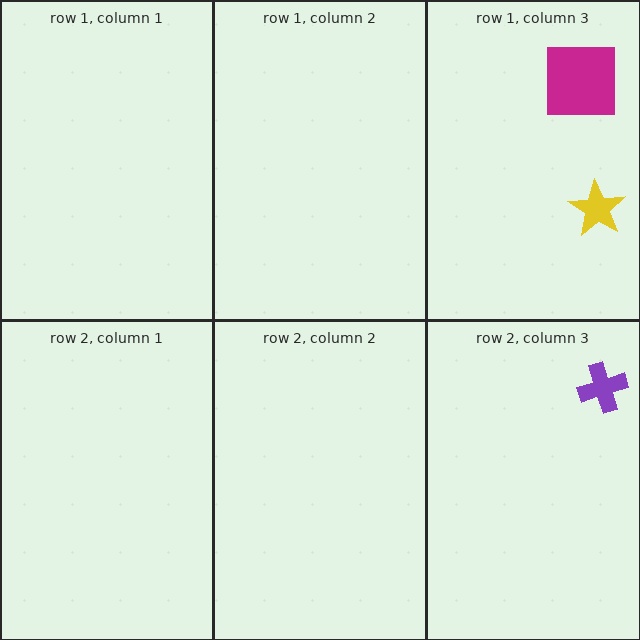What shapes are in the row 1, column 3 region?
The magenta square, the yellow star.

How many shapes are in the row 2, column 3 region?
1.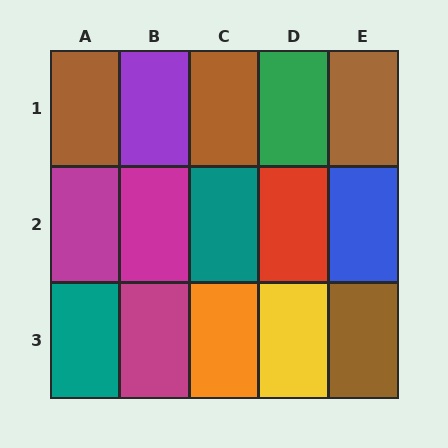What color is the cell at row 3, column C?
Orange.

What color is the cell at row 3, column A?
Teal.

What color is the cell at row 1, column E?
Brown.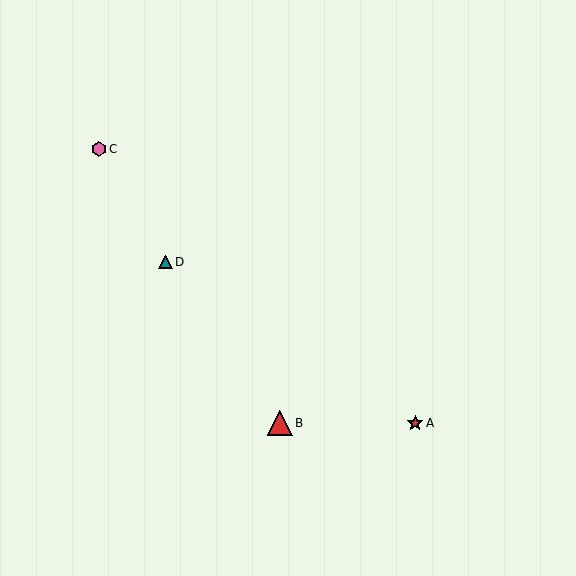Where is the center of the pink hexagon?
The center of the pink hexagon is at (99, 149).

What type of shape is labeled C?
Shape C is a pink hexagon.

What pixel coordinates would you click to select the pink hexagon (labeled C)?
Click at (99, 149) to select the pink hexagon C.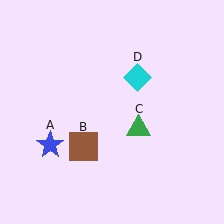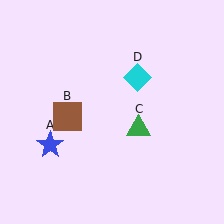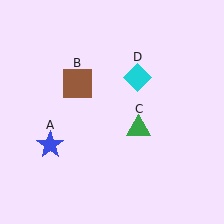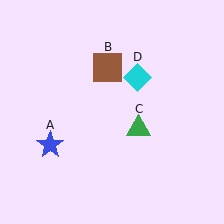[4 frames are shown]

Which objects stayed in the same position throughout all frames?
Blue star (object A) and green triangle (object C) and cyan diamond (object D) remained stationary.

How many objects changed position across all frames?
1 object changed position: brown square (object B).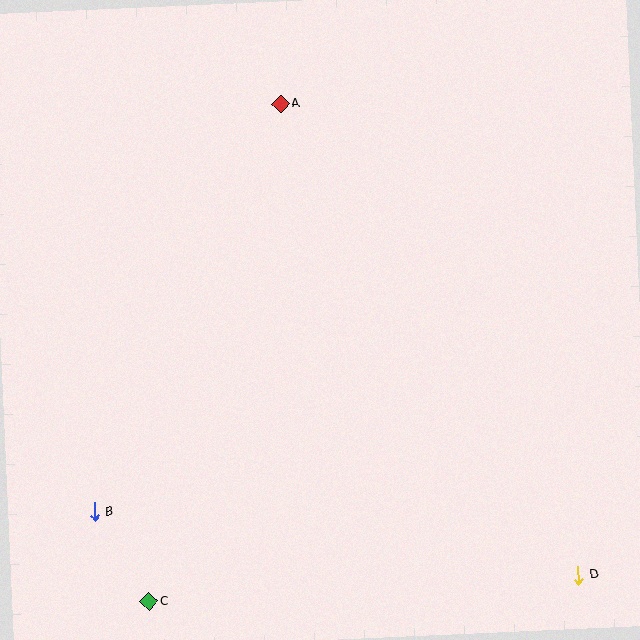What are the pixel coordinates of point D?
Point D is at (578, 575).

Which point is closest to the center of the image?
Point A at (281, 104) is closest to the center.